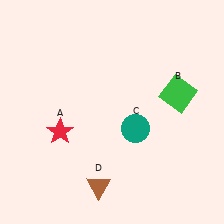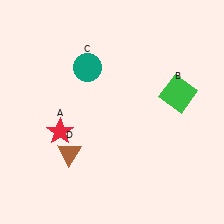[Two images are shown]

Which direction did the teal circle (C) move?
The teal circle (C) moved up.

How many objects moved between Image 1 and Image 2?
2 objects moved between the two images.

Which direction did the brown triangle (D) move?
The brown triangle (D) moved up.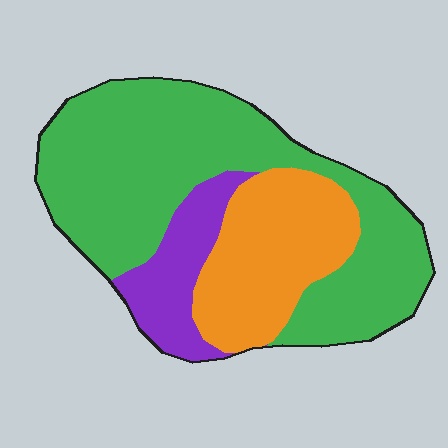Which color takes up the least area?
Purple, at roughly 15%.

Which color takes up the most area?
Green, at roughly 60%.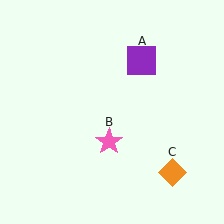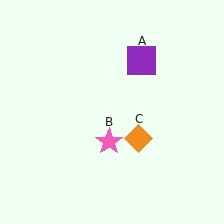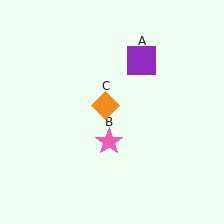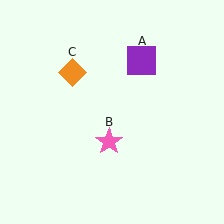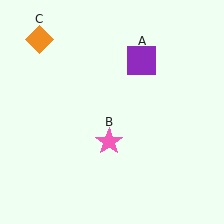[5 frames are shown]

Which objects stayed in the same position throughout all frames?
Purple square (object A) and pink star (object B) remained stationary.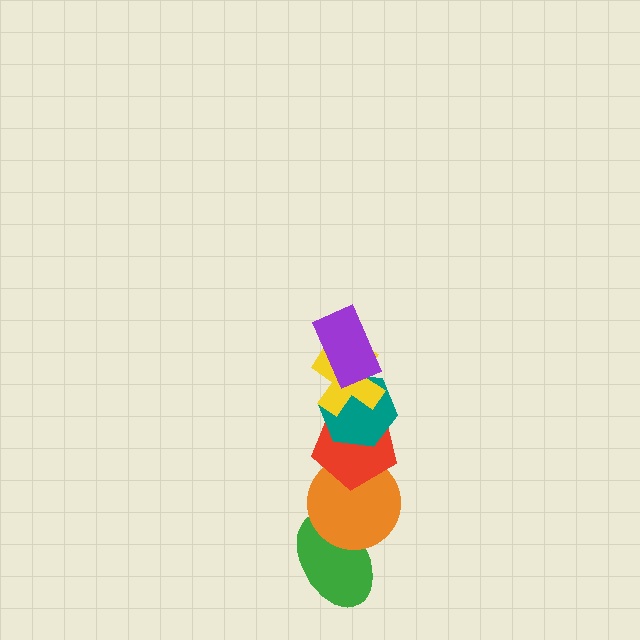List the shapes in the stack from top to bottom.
From top to bottom: the purple rectangle, the yellow cross, the teal hexagon, the red pentagon, the orange circle, the green ellipse.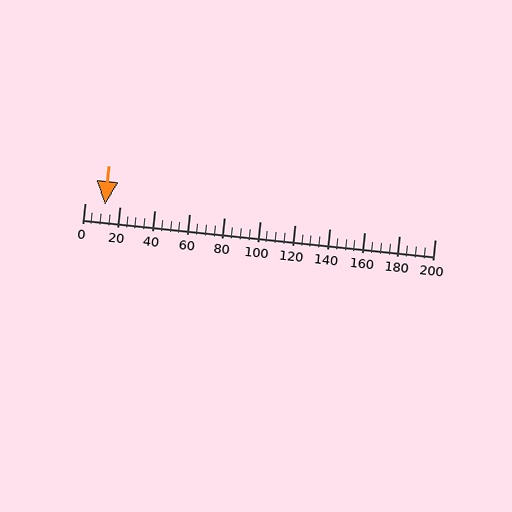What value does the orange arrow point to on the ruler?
The orange arrow points to approximately 12.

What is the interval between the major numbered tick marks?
The major tick marks are spaced 20 units apart.